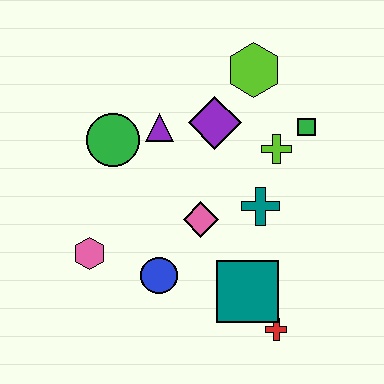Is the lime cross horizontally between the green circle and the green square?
Yes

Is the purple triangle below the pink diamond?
No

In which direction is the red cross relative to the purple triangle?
The red cross is below the purple triangle.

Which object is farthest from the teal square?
The lime hexagon is farthest from the teal square.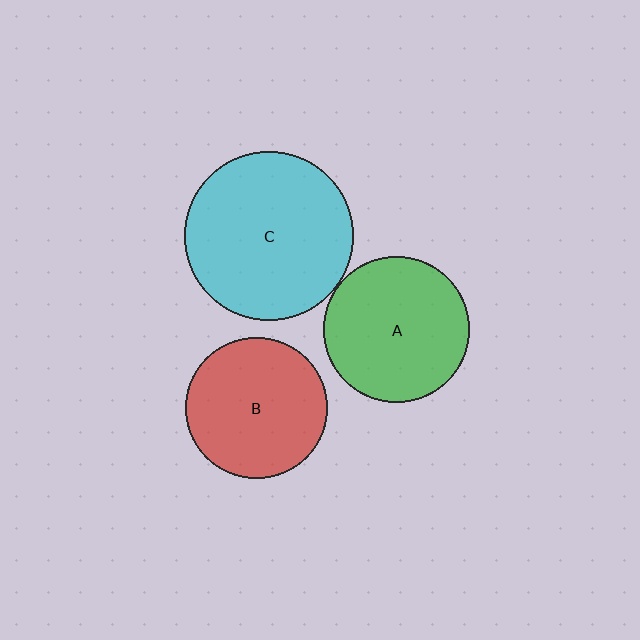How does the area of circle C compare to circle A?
Approximately 1.3 times.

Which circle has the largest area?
Circle C (cyan).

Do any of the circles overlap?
No, none of the circles overlap.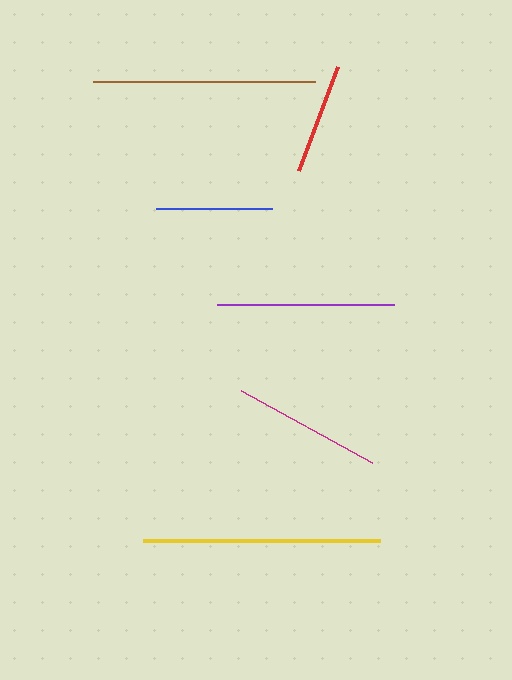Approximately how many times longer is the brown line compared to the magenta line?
The brown line is approximately 1.5 times the length of the magenta line.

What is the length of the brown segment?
The brown segment is approximately 222 pixels long.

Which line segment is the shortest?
The red line is the shortest at approximately 110 pixels.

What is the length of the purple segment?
The purple segment is approximately 176 pixels long.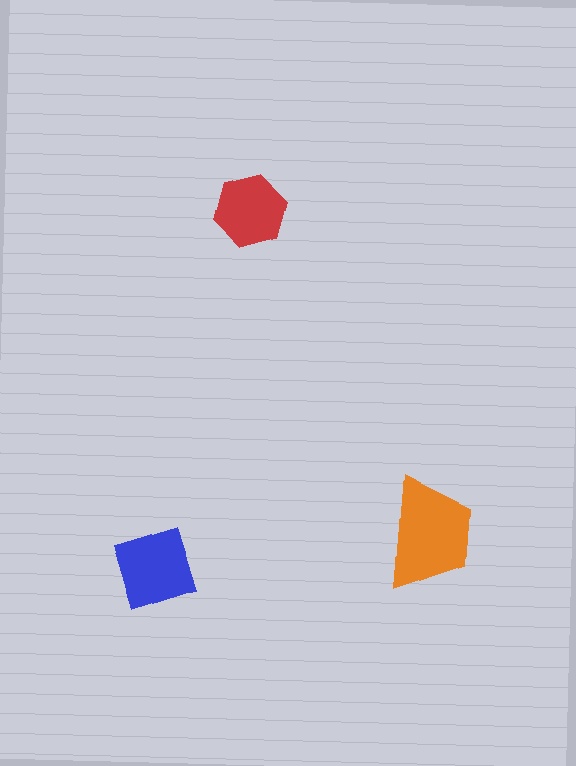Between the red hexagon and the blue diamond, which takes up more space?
The blue diamond.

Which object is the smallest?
The red hexagon.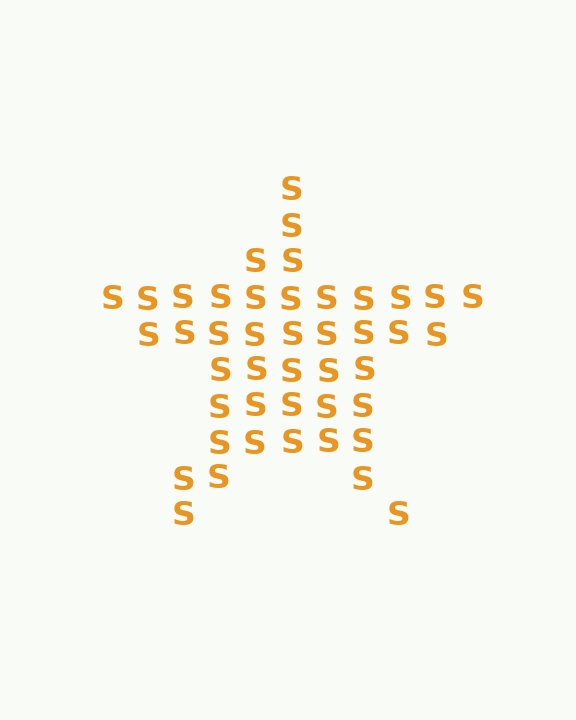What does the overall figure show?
The overall figure shows a star.